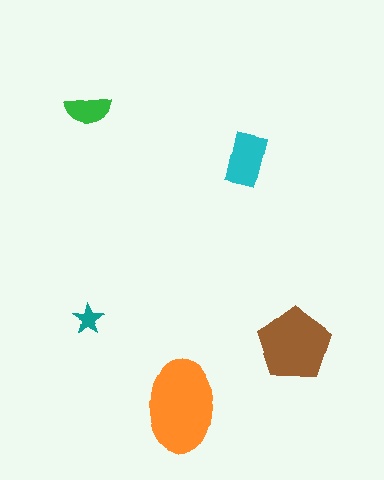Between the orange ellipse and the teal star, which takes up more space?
The orange ellipse.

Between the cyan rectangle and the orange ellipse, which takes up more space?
The orange ellipse.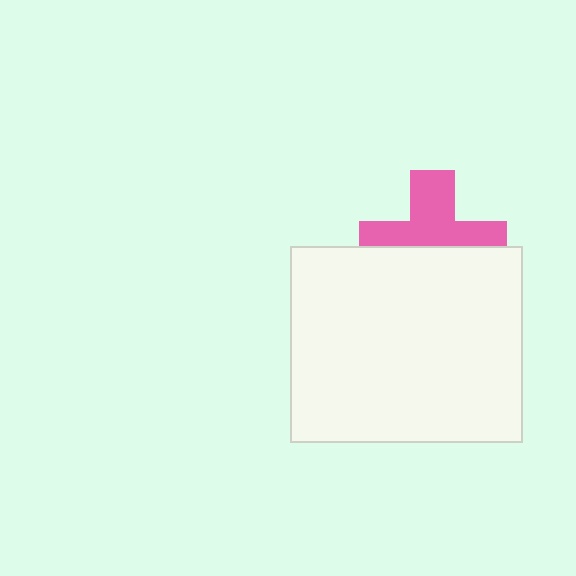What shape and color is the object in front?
The object in front is a white rectangle.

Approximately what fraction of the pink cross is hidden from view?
Roughly 47% of the pink cross is hidden behind the white rectangle.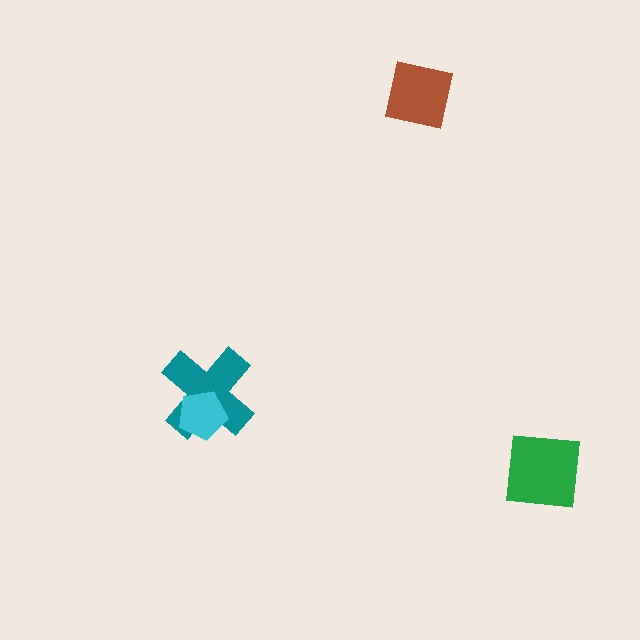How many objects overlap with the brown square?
0 objects overlap with the brown square.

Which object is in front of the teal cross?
The cyan pentagon is in front of the teal cross.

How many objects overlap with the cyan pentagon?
1 object overlaps with the cyan pentagon.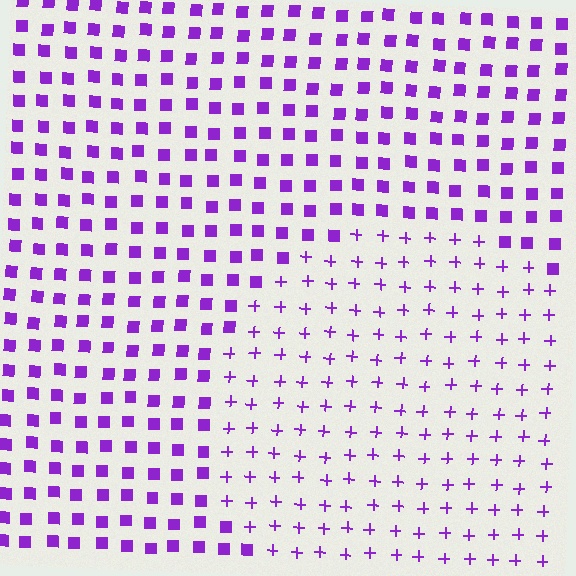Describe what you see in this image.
The image is filled with small purple elements arranged in a uniform grid. A circle-shaped region contains plus signs, while the surrounding area contains squares. The boundary is defined purely by the change in element shape.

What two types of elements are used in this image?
The image uses plus signs inside the circle region and squares outside it.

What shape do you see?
I see a circle.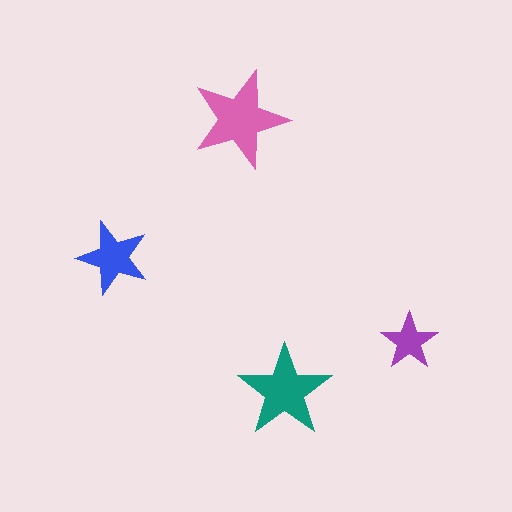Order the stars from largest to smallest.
the pink one, the teal one, the blue one, the purple one.